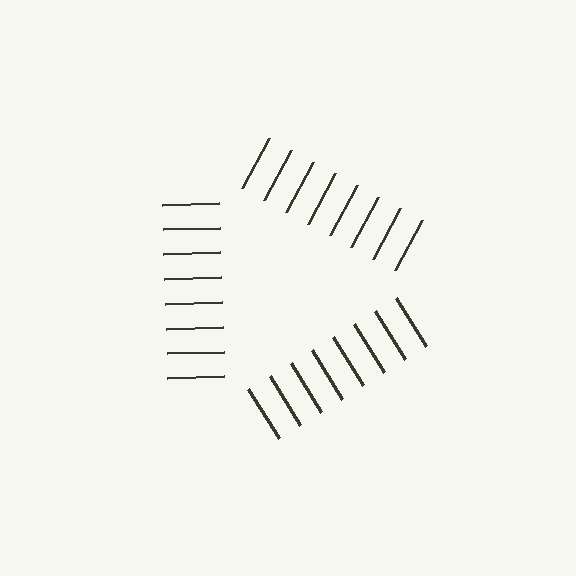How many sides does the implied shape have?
3 sides — the line-ends trace a triangle.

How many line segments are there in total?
24 — 8 along each of the 3 edges.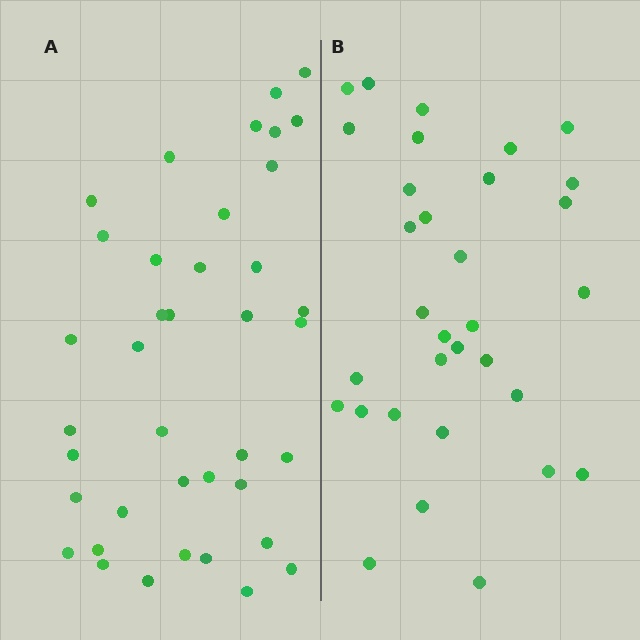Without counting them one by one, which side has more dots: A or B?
Region A (the left region) has more dots.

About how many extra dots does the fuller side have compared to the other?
Region A has roughly 8 or so more dots than region B.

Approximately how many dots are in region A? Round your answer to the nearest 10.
About 40 dots. (The exact count is 39, which rounds to 40.)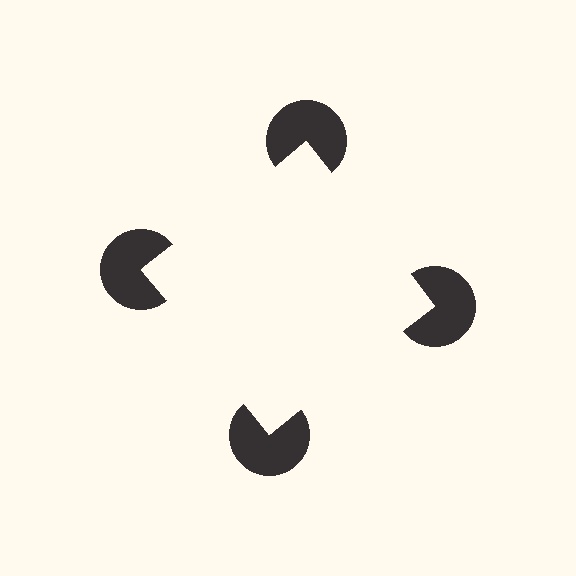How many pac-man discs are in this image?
There are 4 — one at each vertex of the illusory square.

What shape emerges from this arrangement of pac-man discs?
An illusory square — its edges are inferred from the aligned wedge cuts in the pac-man discs, not physically drawn.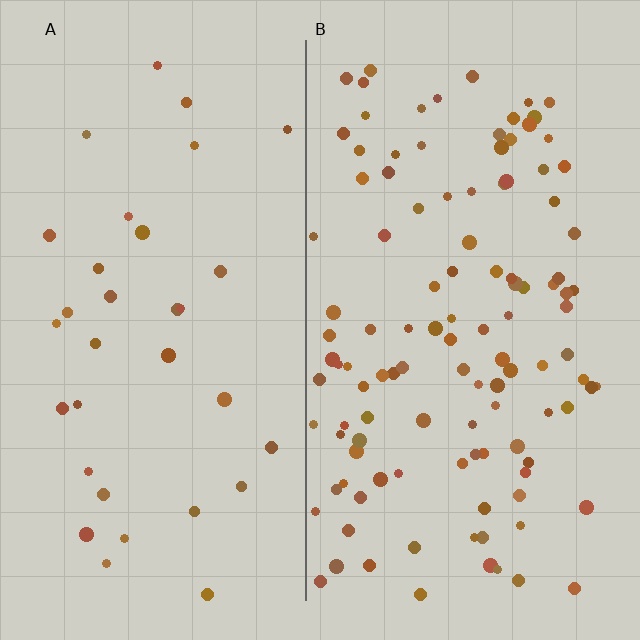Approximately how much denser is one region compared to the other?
Approximately 3.4× — region B over region A.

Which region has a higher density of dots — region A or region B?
B (the right).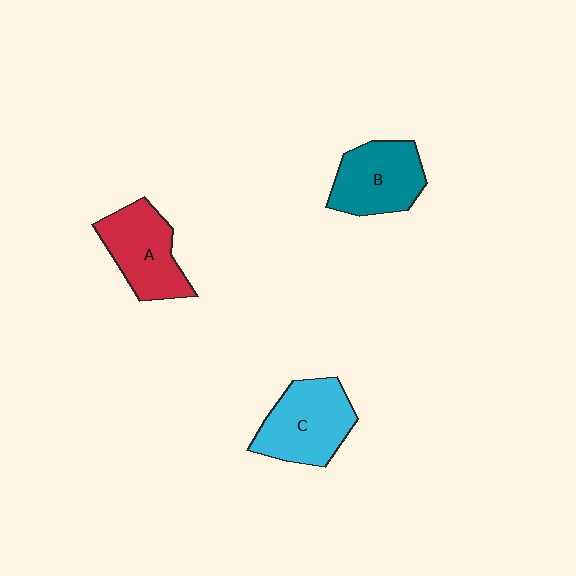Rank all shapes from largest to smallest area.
From largest to smallest: C (cyan), A (red), B (teal).